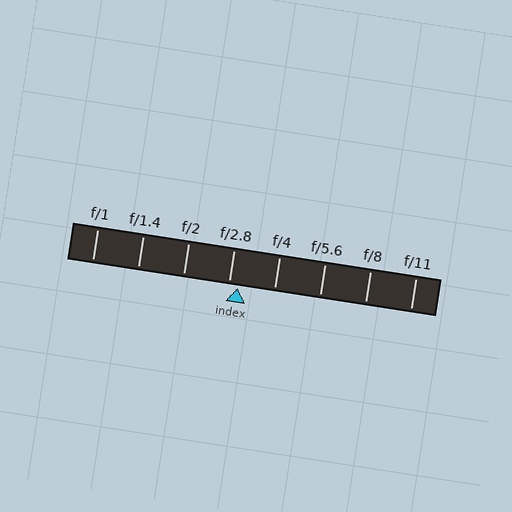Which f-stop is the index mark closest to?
The index mark is closest to f/2.8.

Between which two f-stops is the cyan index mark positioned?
The index mark is between f/2.8 and f/4.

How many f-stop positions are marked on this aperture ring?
There are 8 f-stop positions marked.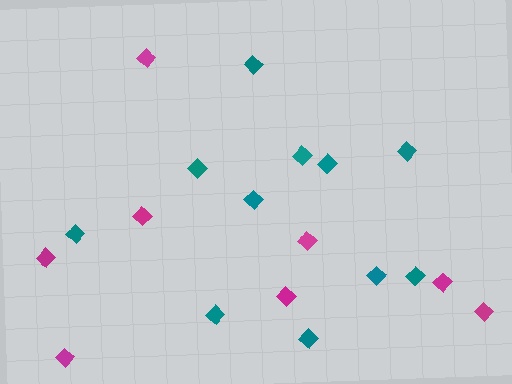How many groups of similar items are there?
There are 2 groups: one group of teal diamonds (11) and one group of magenta diamonds (8).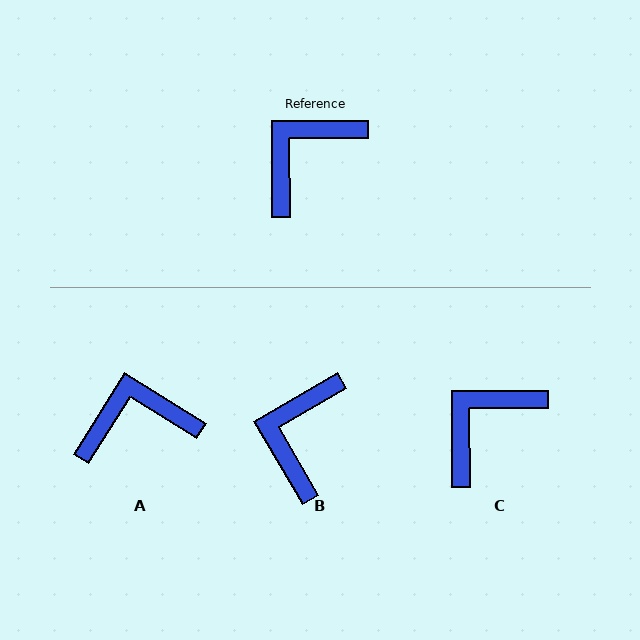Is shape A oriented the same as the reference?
No, it is off by about 32 degrees.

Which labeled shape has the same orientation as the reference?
C.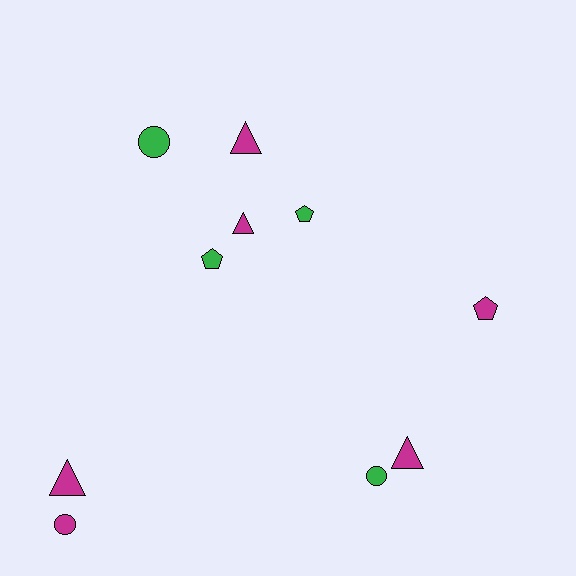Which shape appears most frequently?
Triangle, with 4 objects.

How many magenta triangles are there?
There are 4 magenta triangles.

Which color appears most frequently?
Magenta, with 6 objects.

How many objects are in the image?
There are 10 objects.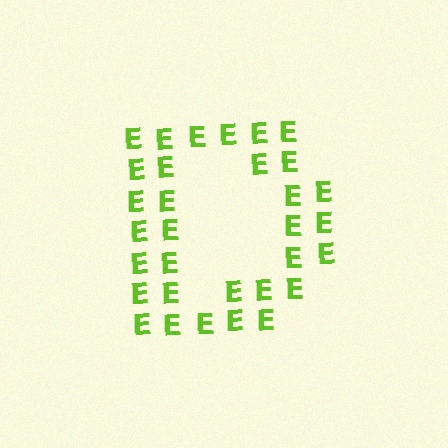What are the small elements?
The small elements are letter E's.